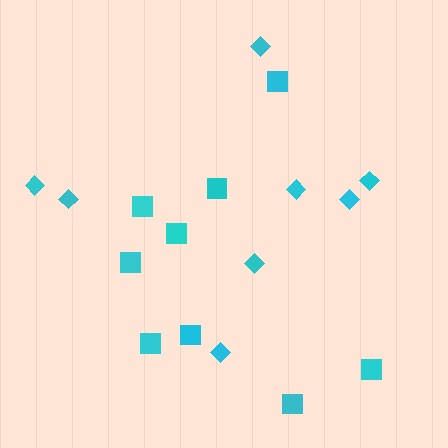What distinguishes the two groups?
There are 2 groups: one group of diamonds (8) and one group of squares (9).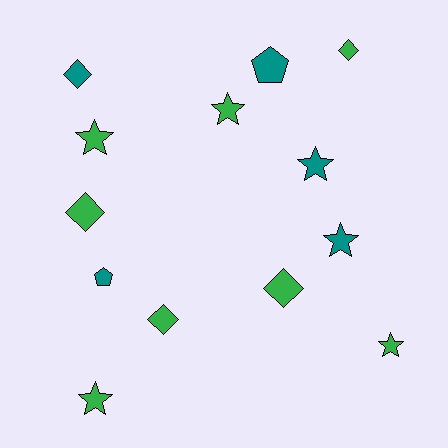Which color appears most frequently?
Green, with 8 objects.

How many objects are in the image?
There are 13 objects.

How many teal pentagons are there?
There are 2 teal pentagons.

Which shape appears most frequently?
Star, with 6 objects.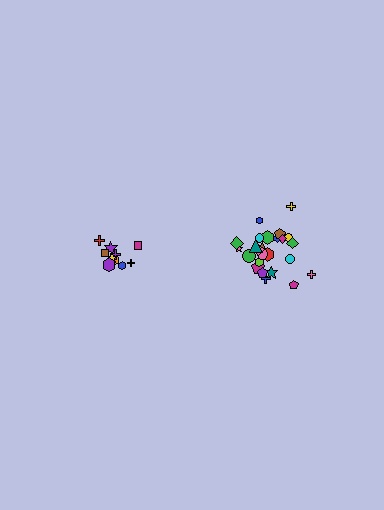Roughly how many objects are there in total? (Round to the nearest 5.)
Roughly 35 objects in total.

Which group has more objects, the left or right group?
The right group.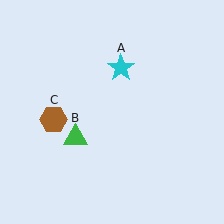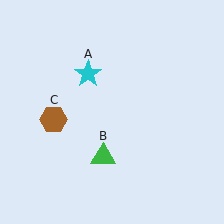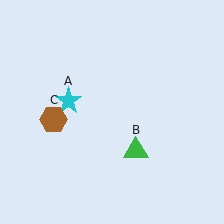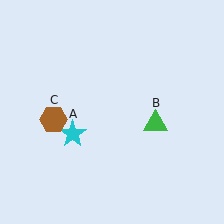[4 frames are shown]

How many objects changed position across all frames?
2 objects changed position: cyan star (object A), green triangle (object B).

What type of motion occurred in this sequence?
The cyan star (object A), green triangle (object B) rotated counterclockwise around the center of the scene.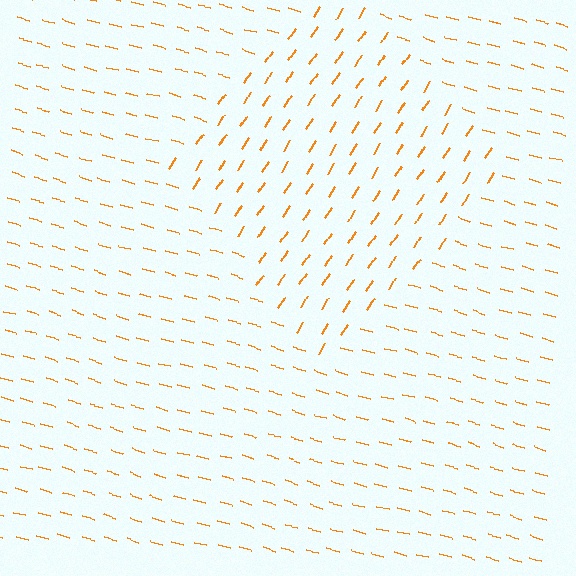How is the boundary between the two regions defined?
The boundary is defined purely by a change in line orientation (approximately 73 degrees difference). All lines are the same color and thickness.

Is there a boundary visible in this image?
Yes, there is a texture boundary formed by a change in line orientation.